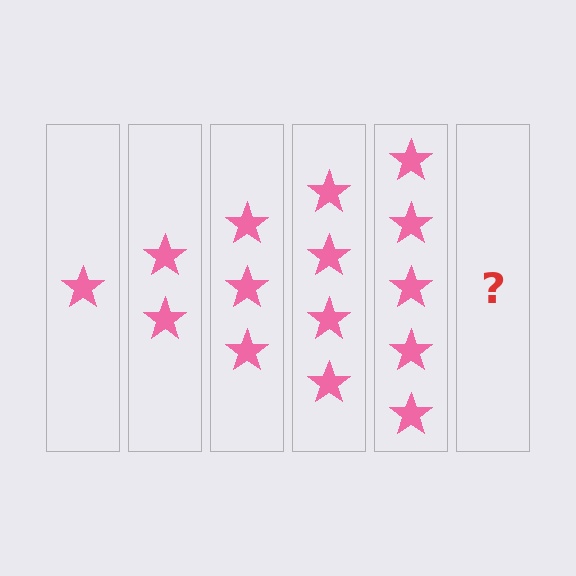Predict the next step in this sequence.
The next step is 6 stars.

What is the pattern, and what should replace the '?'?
The pattern is that each step adds one more star. The '?' should be 6 stars.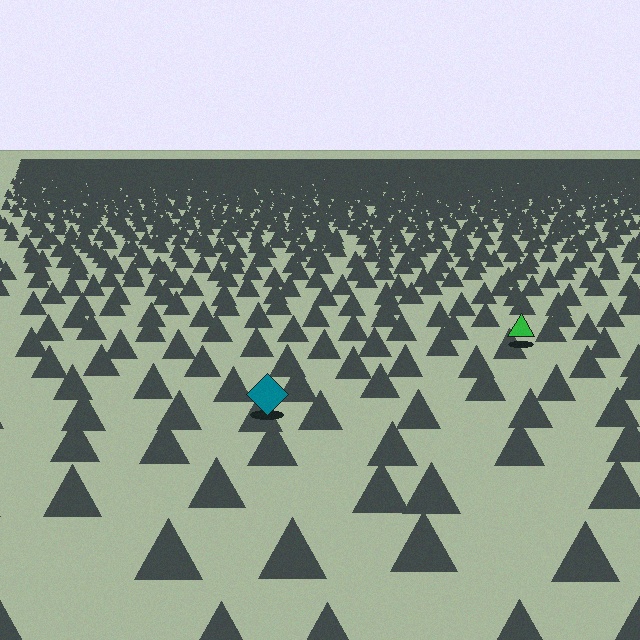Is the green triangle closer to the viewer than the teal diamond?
No. The teal diamond is closer — you can tell from the texture gradient: the ground texture is coarser near it.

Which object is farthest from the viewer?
The green triangle is farthest from the viewer. It appears smaller and the ground texture around it is denser.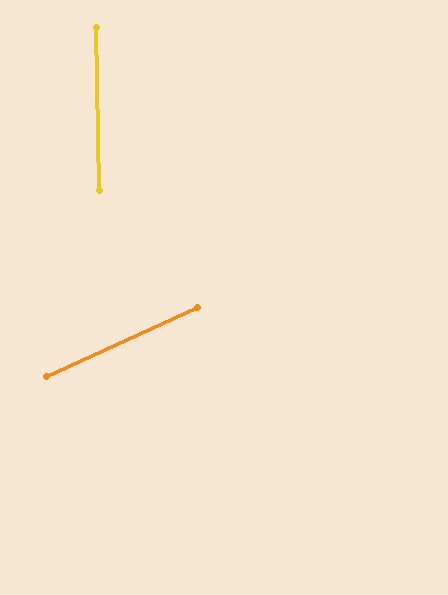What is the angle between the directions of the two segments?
Approximately 66 degrees.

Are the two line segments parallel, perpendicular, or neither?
Neither parallel nor perpendicular — they differ by about 66°.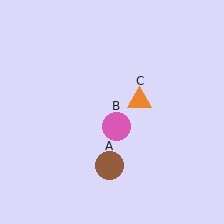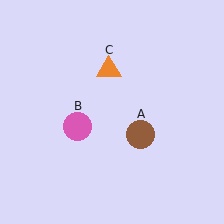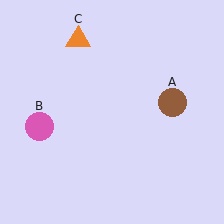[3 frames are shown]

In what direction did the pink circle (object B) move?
The pink circle (object B) moved left.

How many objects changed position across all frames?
3 objects changed position: brown circle (object A), pink circle (object B), orange triangle (object C).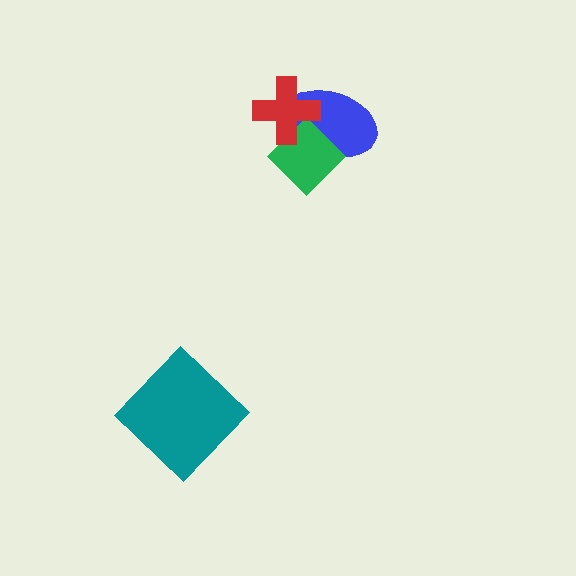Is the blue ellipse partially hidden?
Yes, it is partially covered by another shape.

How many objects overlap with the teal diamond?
0 objects overlap with the teal diamond.